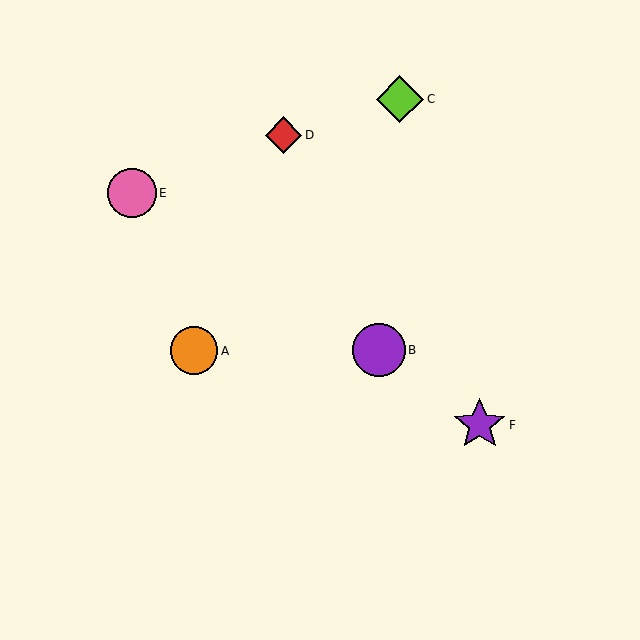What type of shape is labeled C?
Shape C is a lime diamond.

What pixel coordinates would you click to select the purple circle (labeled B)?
Click at (379, 350) to select the purple circle B.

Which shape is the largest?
The purple circle (labeled B) is the largest.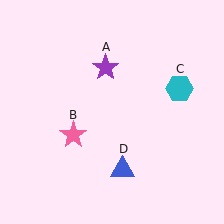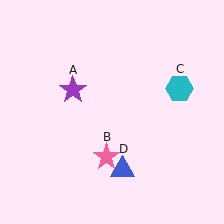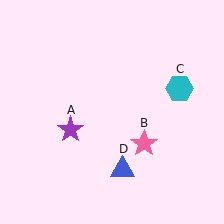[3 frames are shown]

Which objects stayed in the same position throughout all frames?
Cyan hexagon (object C) and blue triangle (object D) remained stationary.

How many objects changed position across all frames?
2 objects changed position: purple star (object A), pink star (object B).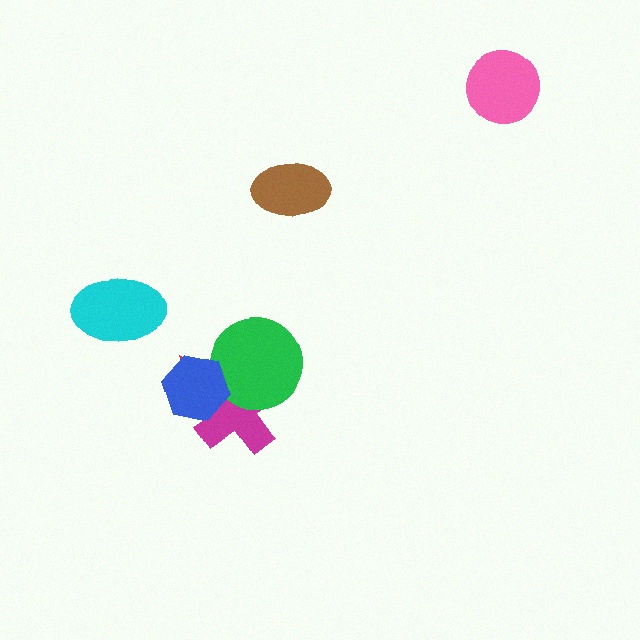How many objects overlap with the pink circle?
0 objects overlap with the pink circle.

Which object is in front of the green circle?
The blue hexagon is in front of the green circle.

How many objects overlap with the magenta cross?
3 objects overlap with the magenta cross.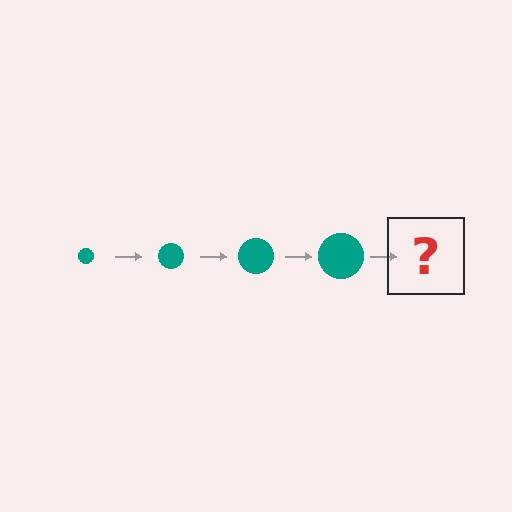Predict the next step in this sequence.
The next step is a teal circle, larger than the previous one.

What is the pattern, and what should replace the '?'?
The pattern is that the circle gets progressively larger each step. The '?' should be a teal circle, larger than the previous one.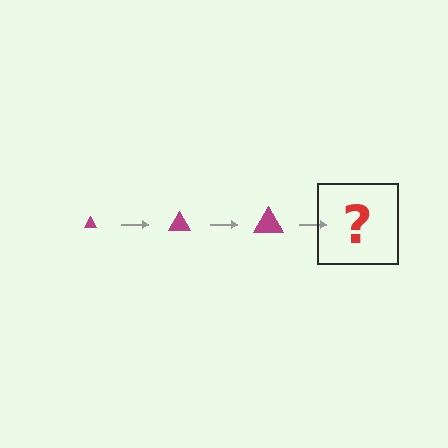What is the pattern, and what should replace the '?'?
The pattern is that the triangle gets progressively larger each step. The '?' should be a magenta triangle, larger than the previous one.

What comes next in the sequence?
The next element should be a magenta triangle, larger than the previous one.